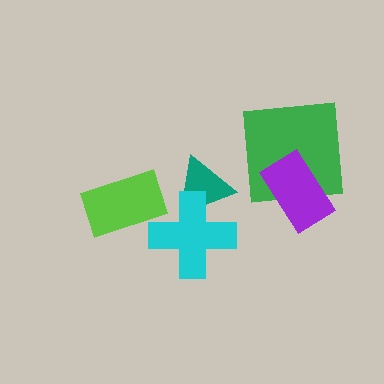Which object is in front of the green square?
The purple rectangle is in front of the green square.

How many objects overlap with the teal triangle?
1 object overlaps with the teal triangle.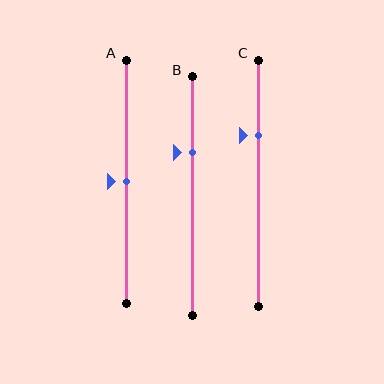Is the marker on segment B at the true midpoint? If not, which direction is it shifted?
No, the marker on segment B is shifted upward by about 18% of the segment length.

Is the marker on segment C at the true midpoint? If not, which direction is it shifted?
No, the marker on segment C is shifted upward by about 19% of the segment length.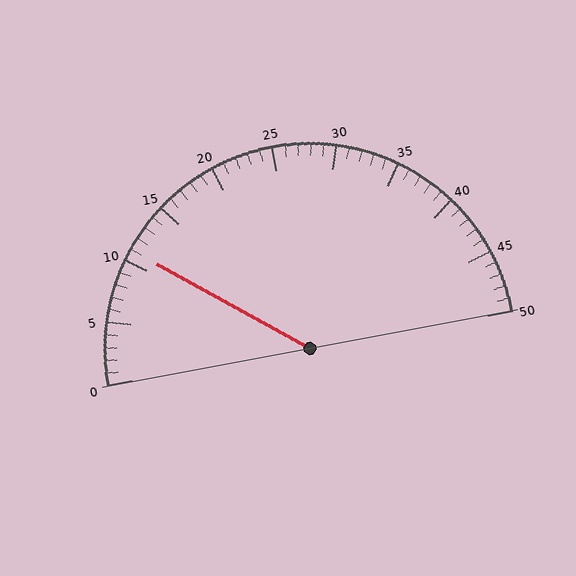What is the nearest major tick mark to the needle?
The nearest major tick mark is 10.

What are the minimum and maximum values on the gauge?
The gauge ranges from 0 to 50.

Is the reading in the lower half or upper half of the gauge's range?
The reading is in the lower half of the range (0 to 50).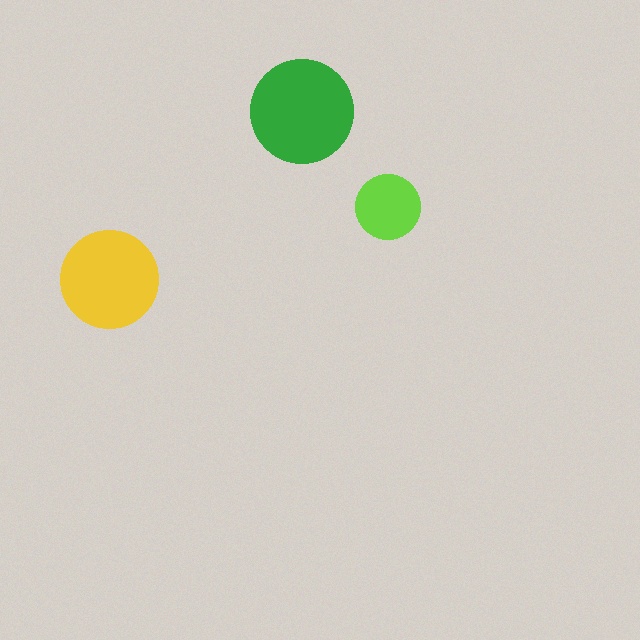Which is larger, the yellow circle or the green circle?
The green one.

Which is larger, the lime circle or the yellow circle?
The yellow one.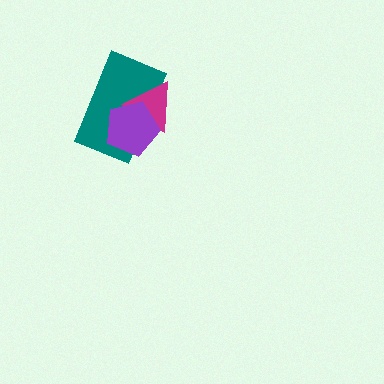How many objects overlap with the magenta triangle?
2 objects overlap with the magenta triangle.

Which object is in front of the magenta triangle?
The purple pentagon is in front of the magenta triangle.